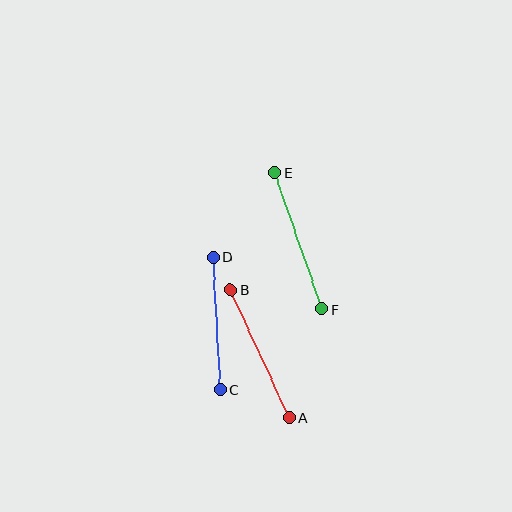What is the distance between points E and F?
The distance is approximately 144 pixels.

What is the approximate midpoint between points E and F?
The midpoint is at approximately (298, 241) pixels.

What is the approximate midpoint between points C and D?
The midpoint is at approximately (217, 324) pixels.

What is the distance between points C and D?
The distance is approximately 132 pixels.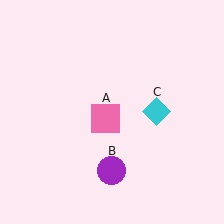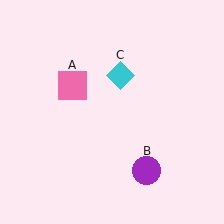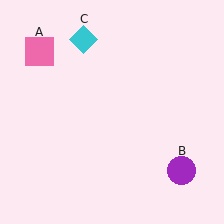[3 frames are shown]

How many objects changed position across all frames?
3 objects changed position: pink square (object A), purple circle (object B), cyan diamond (object C).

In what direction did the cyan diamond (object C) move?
The cyan diamond (object C) moved up and to the left.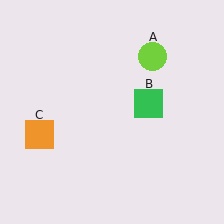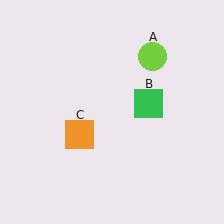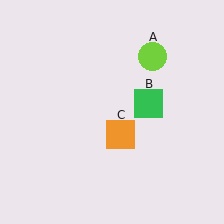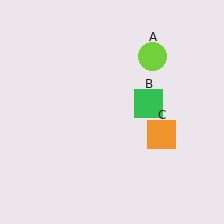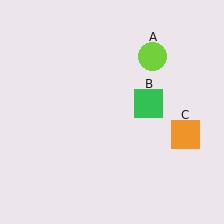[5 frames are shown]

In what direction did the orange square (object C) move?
The orange square (object C) moved right.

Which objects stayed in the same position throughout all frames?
Lime circle (object A) and green square (object B) remained stationary.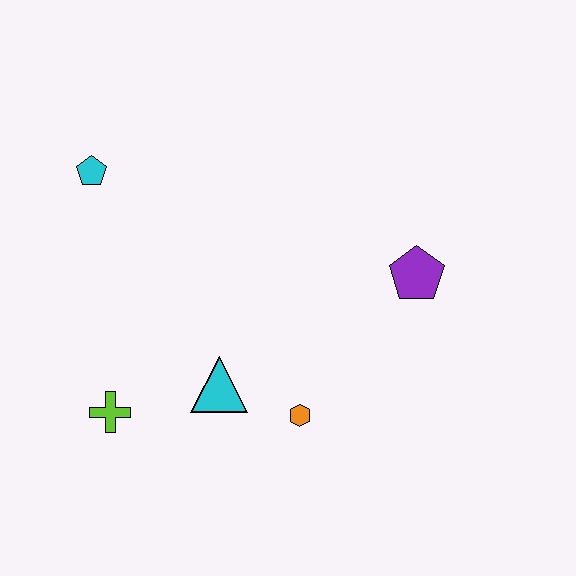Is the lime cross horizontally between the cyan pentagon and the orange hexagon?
Yes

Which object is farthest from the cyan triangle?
The cyan pentagon is farthest from the cyan triangle.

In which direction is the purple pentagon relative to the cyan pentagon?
The purple pentagon is to the right of the cyan pentagon.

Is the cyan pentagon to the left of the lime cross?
Yes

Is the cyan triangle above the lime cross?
Yes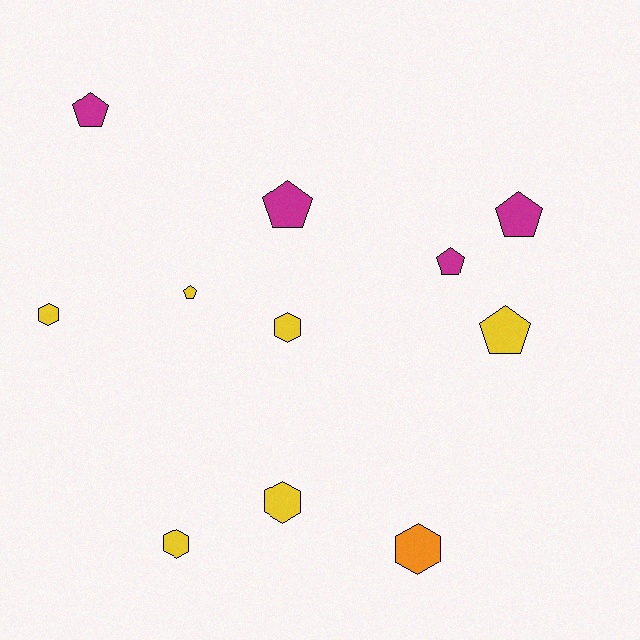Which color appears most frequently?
Yellow, with 6 objects.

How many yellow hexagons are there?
There are 4 yellow hexagons.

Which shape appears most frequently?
Pentagon, with 6 objects.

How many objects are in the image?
There are 11 objects.